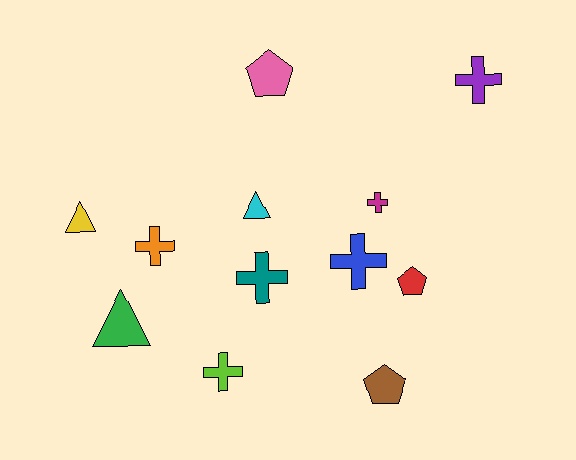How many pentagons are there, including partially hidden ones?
There are 3 pentagons.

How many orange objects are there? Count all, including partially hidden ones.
There is 1 orange object.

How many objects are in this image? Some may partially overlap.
There are 12 objects.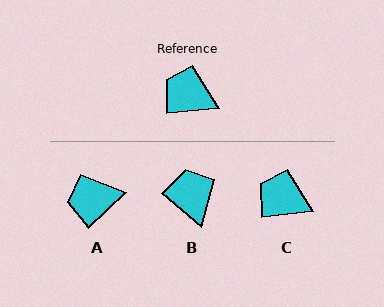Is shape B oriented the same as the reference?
No, it is off by about 47 degrees.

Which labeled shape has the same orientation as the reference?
C.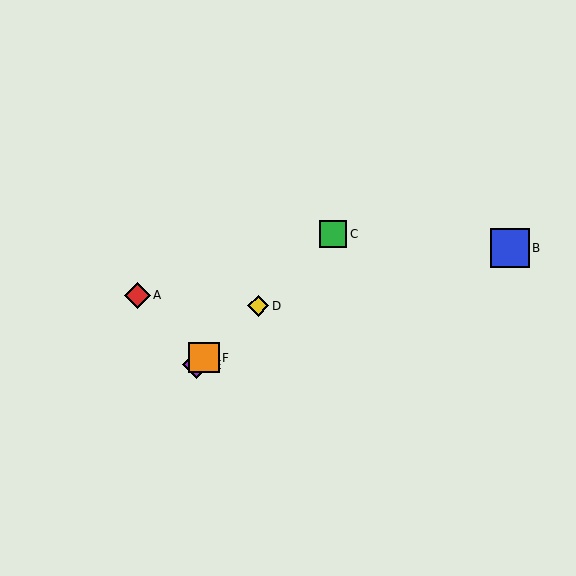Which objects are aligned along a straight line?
Objects C, D, E, F are aligned along a straight line.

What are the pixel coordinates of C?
Object C is at (333, 234).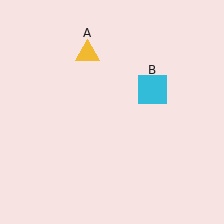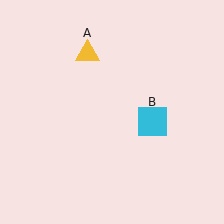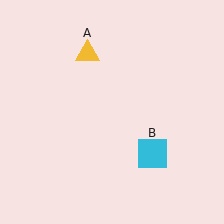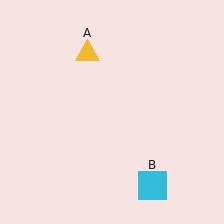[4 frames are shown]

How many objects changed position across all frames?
1 object changed position: cyan square (object B).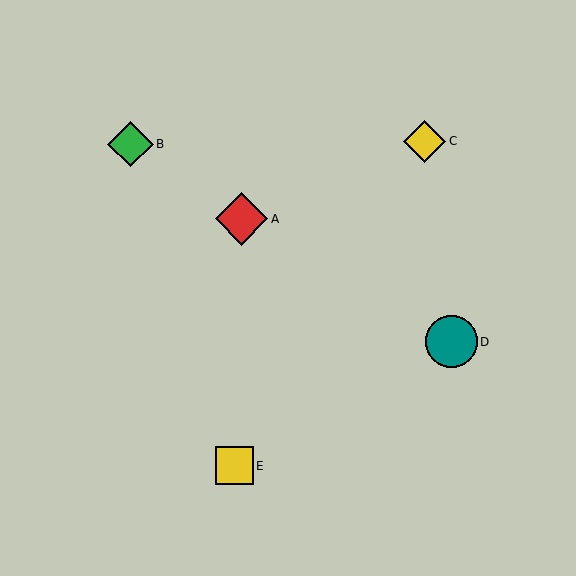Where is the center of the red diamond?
The center of the red diamond is at (241, 219).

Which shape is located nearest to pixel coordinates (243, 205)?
The red diamond (labeled A) at (241, 219) is nearest to that location.